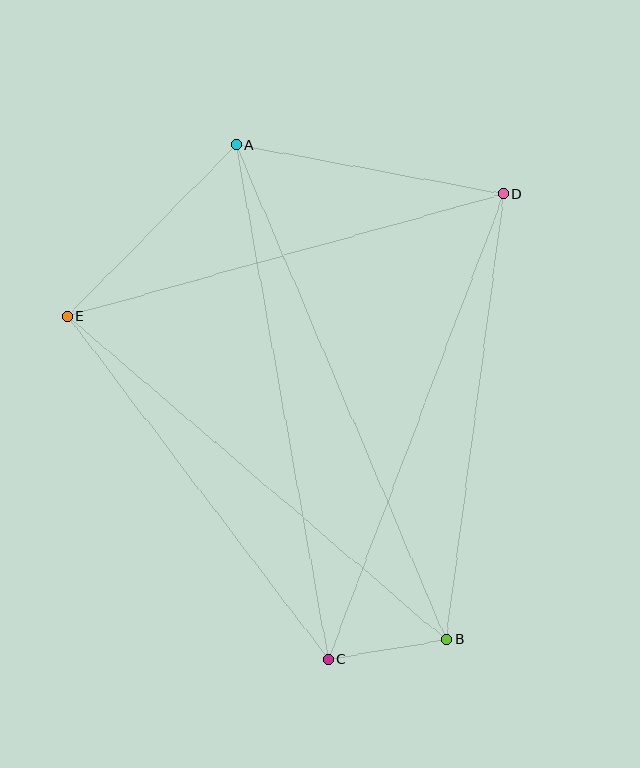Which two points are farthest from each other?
Points A and B are farthest from each other.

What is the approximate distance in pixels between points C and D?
The distance between C and D is approximately 497 pixels.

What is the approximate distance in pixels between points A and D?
The distance between A and D is approximately 272 pixels.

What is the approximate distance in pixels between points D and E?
The distance between D and E is approximately 453 pixels.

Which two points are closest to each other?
Points B and C are closest to each other.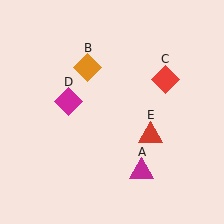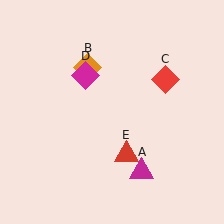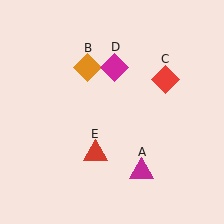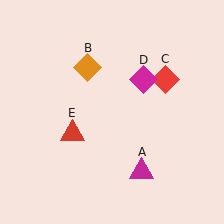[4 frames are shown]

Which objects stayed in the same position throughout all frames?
Magenta triangle (object A) and orange diamond (object B) and red diamond (object C) remained stationary.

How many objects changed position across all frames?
2 objects changed position: magenta diamond (object D), red triangle (object E).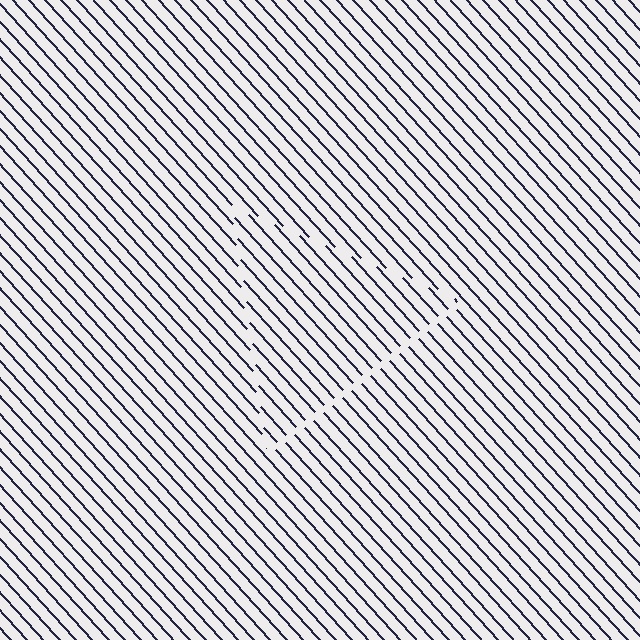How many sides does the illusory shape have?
3 sides — the line-ends trace a triangle.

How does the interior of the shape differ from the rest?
The interior of the shape contains the same grating, shifted by half a period — the contour is defined by the phase discontinuity where line-ends from the inner and outer gratings abut.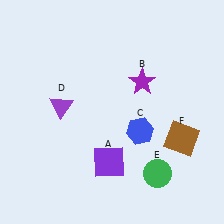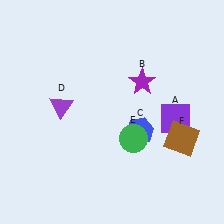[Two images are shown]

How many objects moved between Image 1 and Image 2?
2 objects moved between the two images.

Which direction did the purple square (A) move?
The purple square (A) moved right.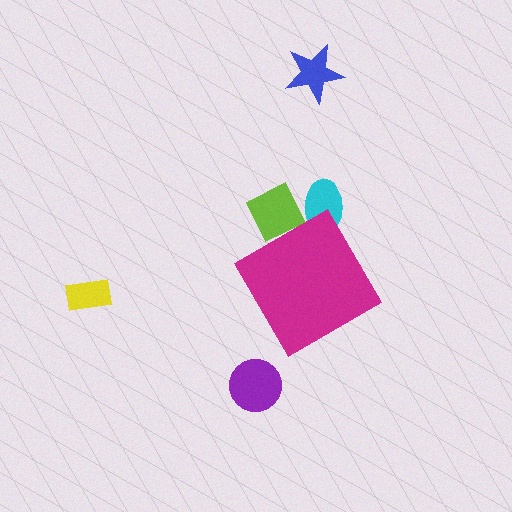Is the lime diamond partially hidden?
Yes, the lime diamond is partially hidden behind the magenta diamond.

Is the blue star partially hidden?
No, the blue star is fully visible.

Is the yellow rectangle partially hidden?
No, the yellow rectangle is fully visible.